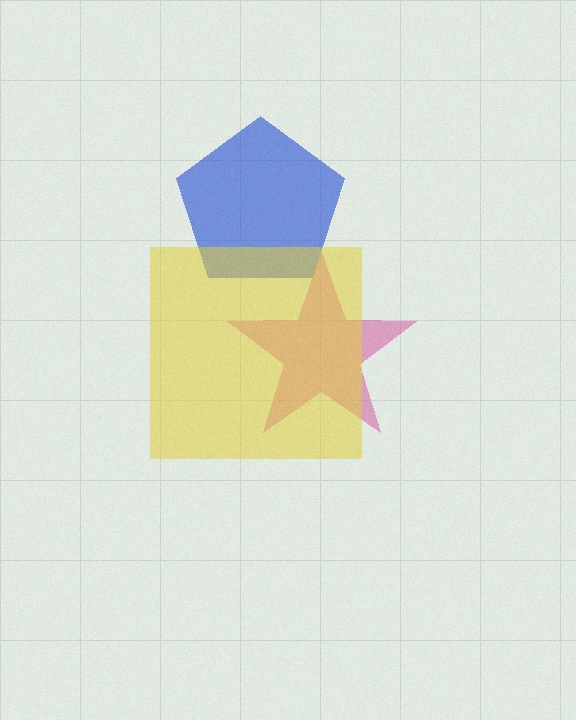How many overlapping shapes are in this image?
There are 3 overlapping shapes in the image.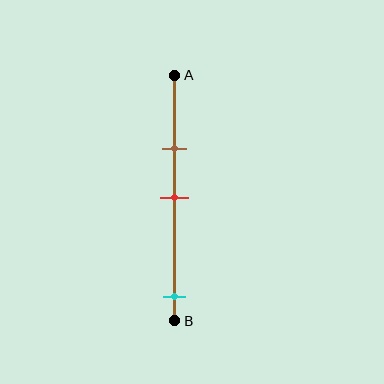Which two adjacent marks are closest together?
The brown and red marks are the closest adjacent pair.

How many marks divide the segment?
There are 3 marks dividing the segment.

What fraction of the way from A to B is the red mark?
The red mark is approximately 50% (0.5) of the way from A to B.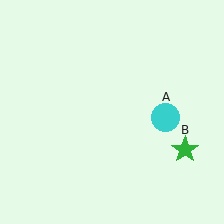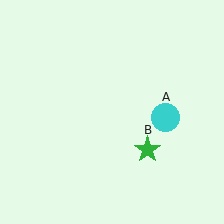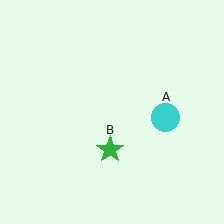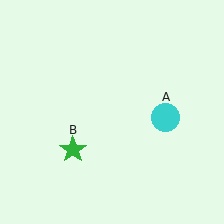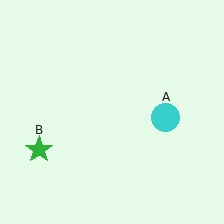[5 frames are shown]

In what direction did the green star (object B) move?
The green star (object B) moved left.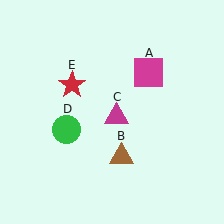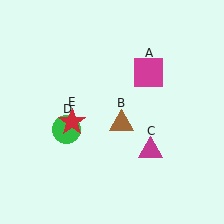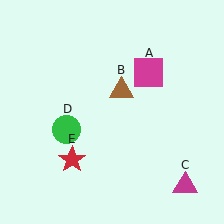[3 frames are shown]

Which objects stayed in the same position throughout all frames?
Magenta square (object A) and green circle (object D) remained stationary.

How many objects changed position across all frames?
3 objects changed position: brown triangle (object B), magenta triangle (object C), red star (object E).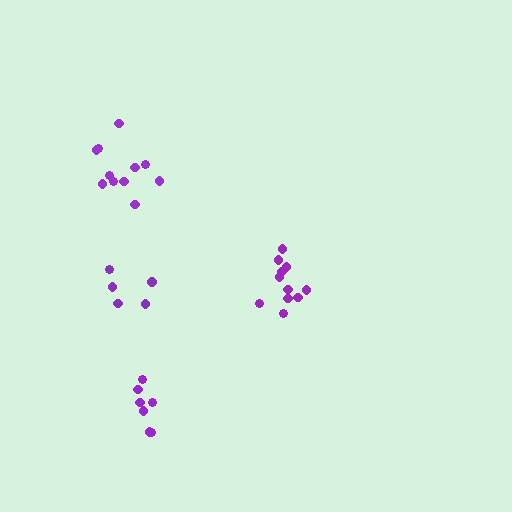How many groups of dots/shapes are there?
There are 4 groups.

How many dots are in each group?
Group 1: 11 dots, Group 2: 7 dots, Group 3: 5 dots, Group 4: 11 dots (34 total).